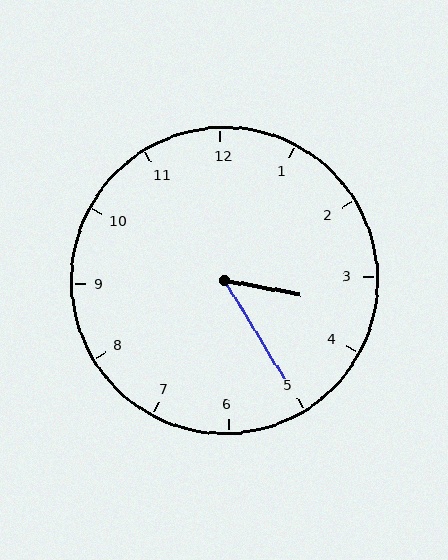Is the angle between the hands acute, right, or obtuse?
It is acute.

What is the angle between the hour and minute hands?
Approximately 48 degrees.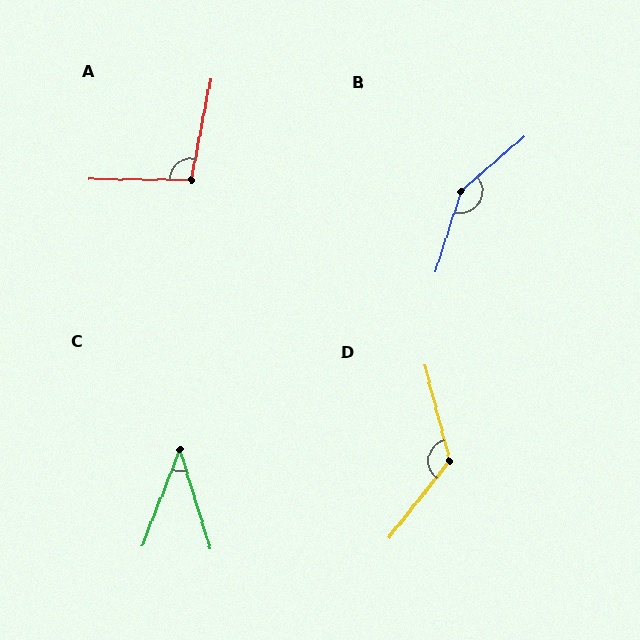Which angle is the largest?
B, at approximately 149 degrees.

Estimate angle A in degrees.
Approximately 101 degrees.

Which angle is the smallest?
C, at approximately 38 degrees.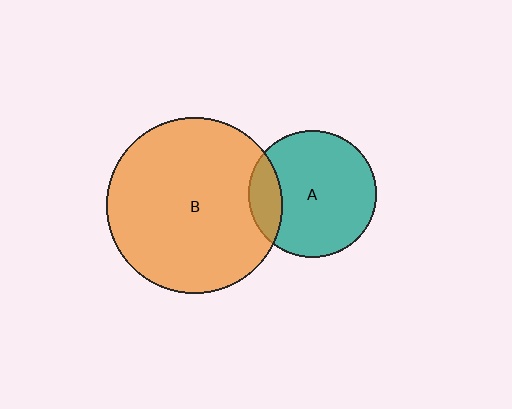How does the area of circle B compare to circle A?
Approximately 1.9 times.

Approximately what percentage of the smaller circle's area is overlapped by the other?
Approximately 15%.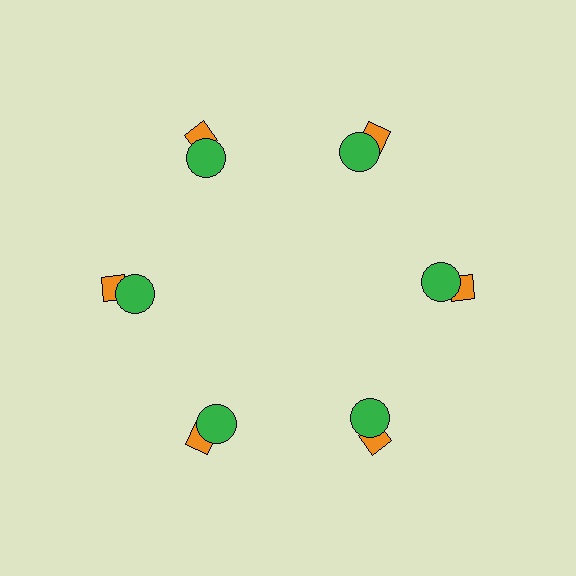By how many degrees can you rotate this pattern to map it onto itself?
The pattern maps onto itself every 60 degrees of rotation.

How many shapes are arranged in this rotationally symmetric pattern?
There are 12 shapes, arranged in 6 groups of 2.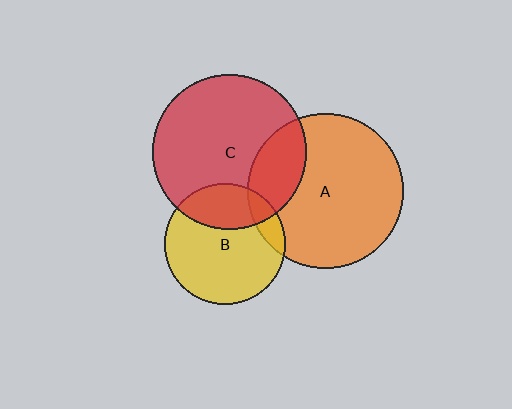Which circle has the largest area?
Circle A (orange).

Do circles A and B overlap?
Yes.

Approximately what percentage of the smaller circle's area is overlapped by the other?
Approximately 10%.